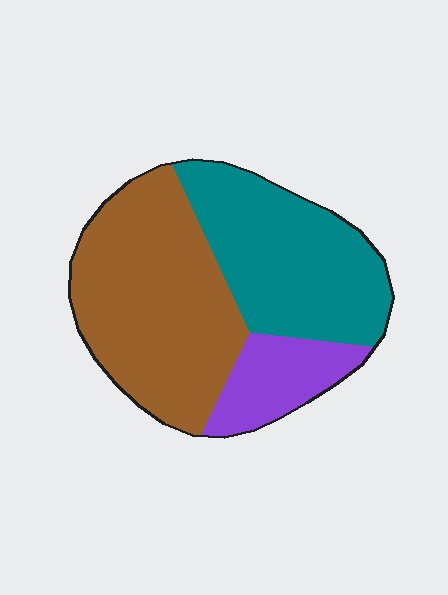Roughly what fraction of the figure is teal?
Teal takes up about three eighths (3/8) of the figure.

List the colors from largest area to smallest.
From largest to smallest: brown, teal, purple.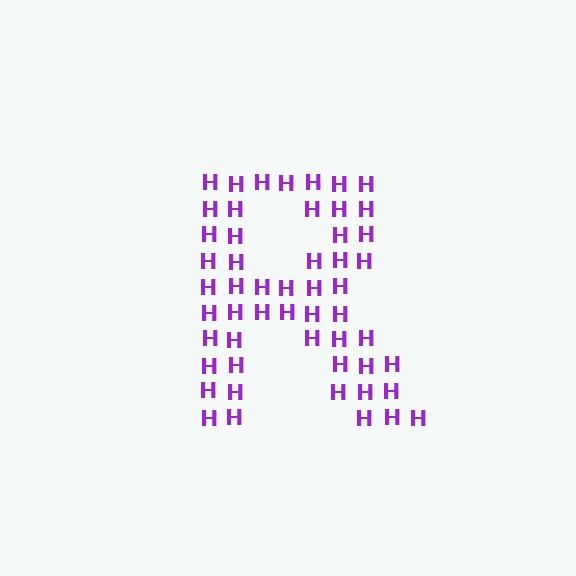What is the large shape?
The large shape is the letter R.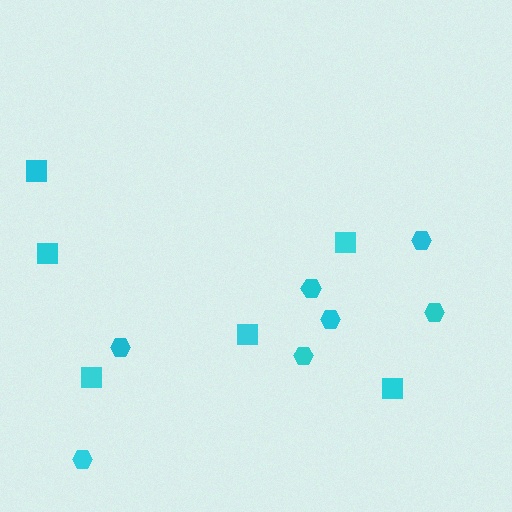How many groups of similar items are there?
There are 2 groups: one group of hexagons (7) and one group of squares (6).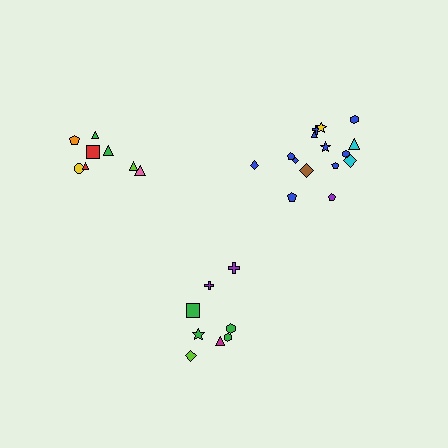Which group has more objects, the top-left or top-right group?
The top-right group.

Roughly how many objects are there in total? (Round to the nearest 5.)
Roughly 30 objects in total.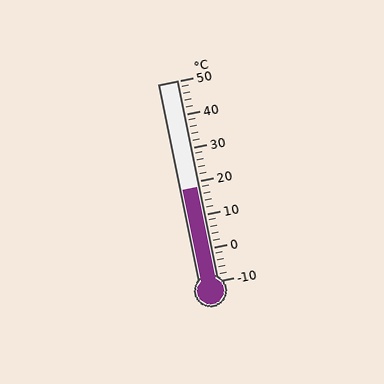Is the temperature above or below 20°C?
The temperature is below 20°C.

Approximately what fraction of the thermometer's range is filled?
The thermometer is filled to approximately 45% of its range.